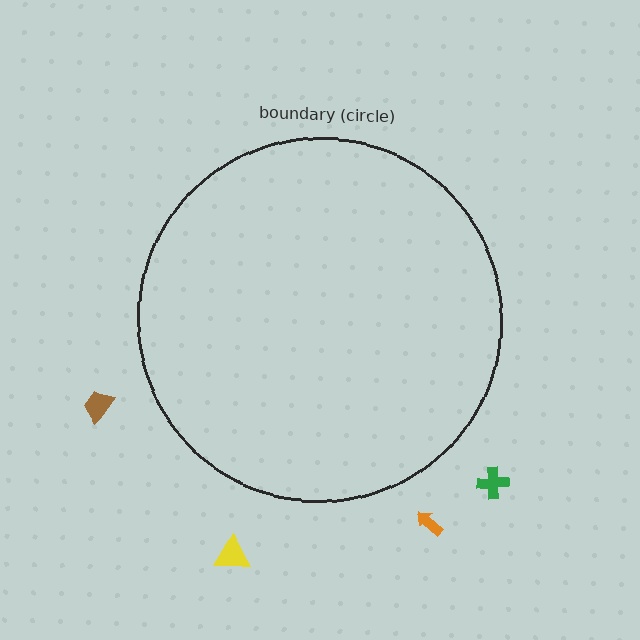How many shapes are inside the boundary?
0 inside, 4 outside.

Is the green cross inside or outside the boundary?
Outside.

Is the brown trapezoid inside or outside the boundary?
Outside.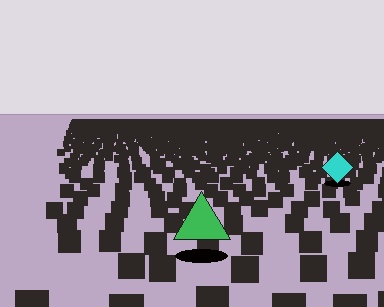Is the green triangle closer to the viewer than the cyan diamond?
Yes. The green triangle is closer — you can tell from the texture gradient: the ground texture is coarser near it.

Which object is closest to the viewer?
The green triangle is closest. The texture marks near it are larger and more spread out.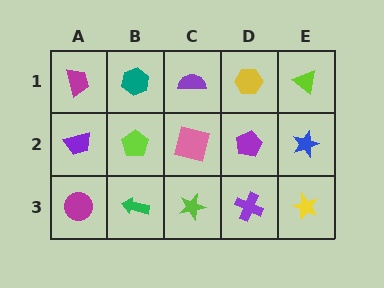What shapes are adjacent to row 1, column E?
A blue star (row 2, column E), a yellow hexagon (row 1, column D).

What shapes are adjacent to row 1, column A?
A purple trapezoid (row 2, column A), a teal hexagon (row 1, column B).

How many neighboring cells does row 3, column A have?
2.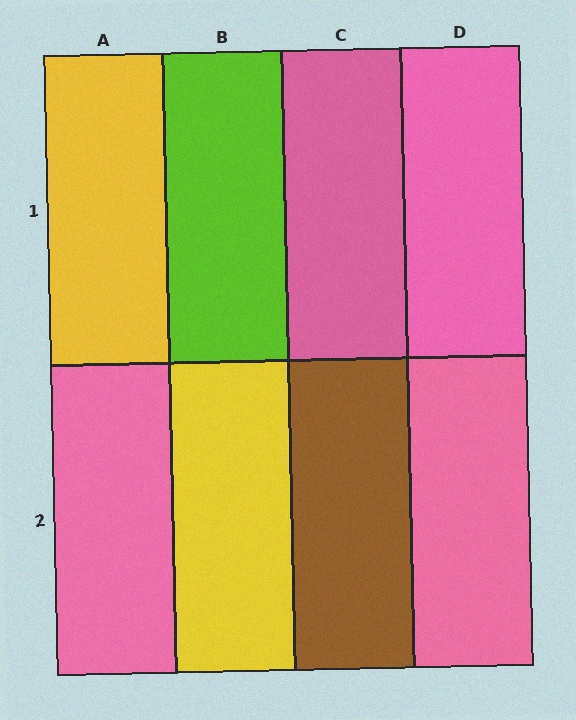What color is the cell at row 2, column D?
Pink.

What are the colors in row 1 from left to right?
Yellow, lime, pink, pink.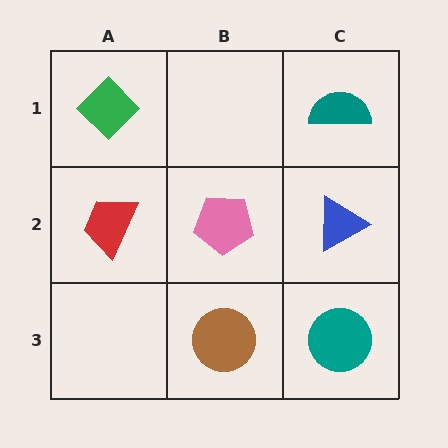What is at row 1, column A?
A green diamond.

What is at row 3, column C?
A teal circle.